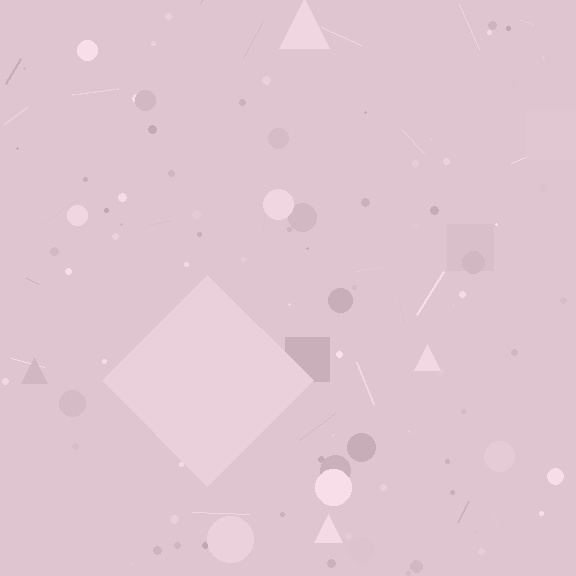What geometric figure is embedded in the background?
A diamond is embedded in the background.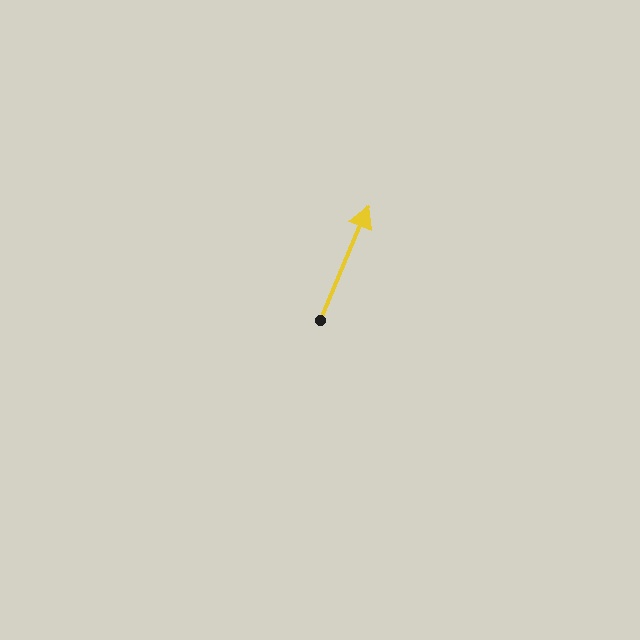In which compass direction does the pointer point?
Northeast.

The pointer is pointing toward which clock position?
Roughly 1 o'clock.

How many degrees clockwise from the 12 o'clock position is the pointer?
Approximately 23 degrees.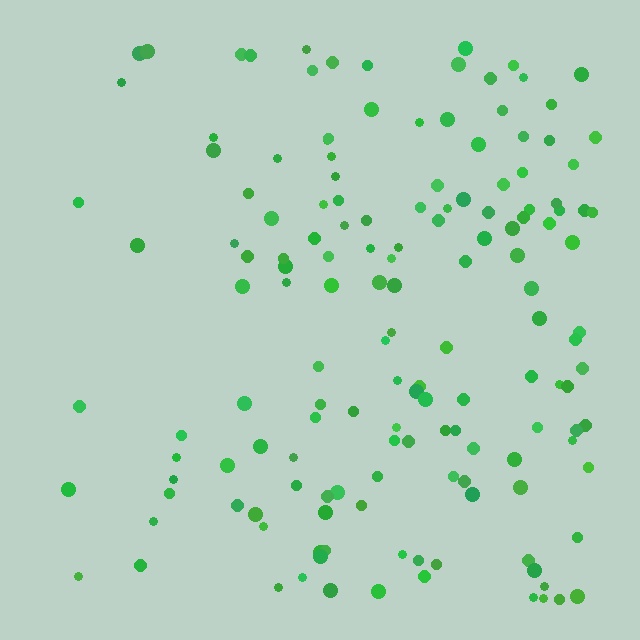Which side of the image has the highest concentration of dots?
The right.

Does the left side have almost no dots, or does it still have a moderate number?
Still a moderate number, just noticeably fewer than the right.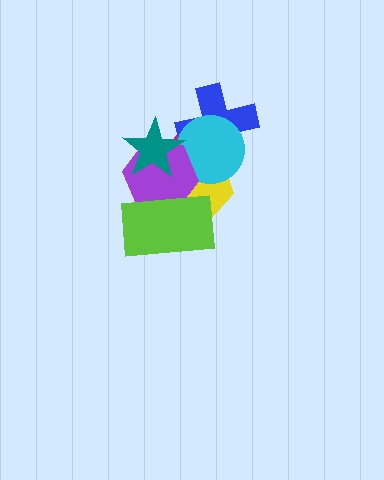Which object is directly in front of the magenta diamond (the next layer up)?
The blue cross is directly in front of the magenta diamond.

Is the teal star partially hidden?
No, no other shape covers it.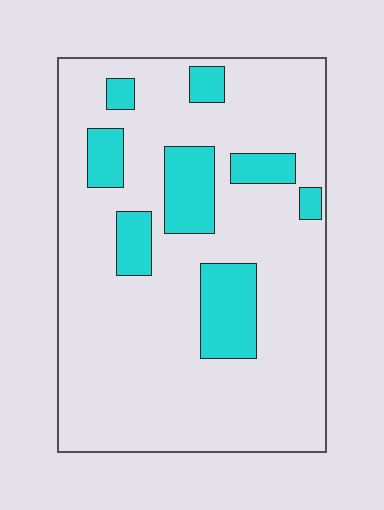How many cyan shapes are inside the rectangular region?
8.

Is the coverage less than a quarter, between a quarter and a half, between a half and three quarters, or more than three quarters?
Less than a quarter.